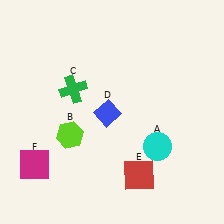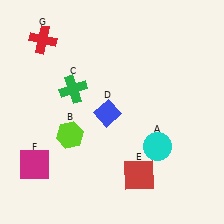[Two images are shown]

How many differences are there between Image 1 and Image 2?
There is 1 difference between the two images.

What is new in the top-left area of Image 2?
A red cross (G) was added in the top-left area of Image 2.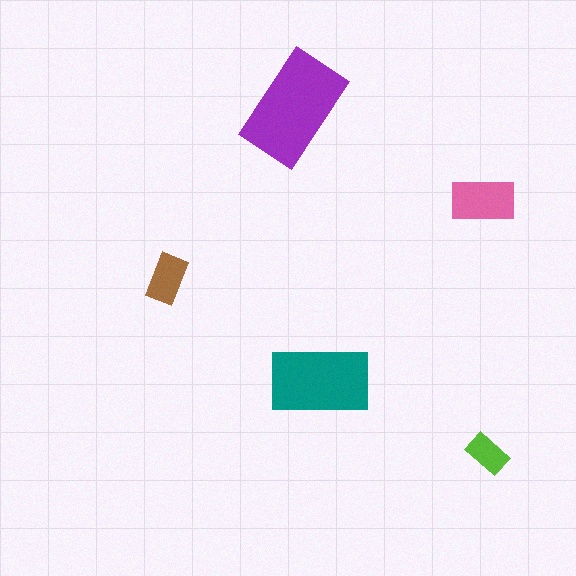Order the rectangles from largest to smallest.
the purple one, the teal one, the pink one, the brown one, the lime one.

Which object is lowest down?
The lime rectangle is bottommost.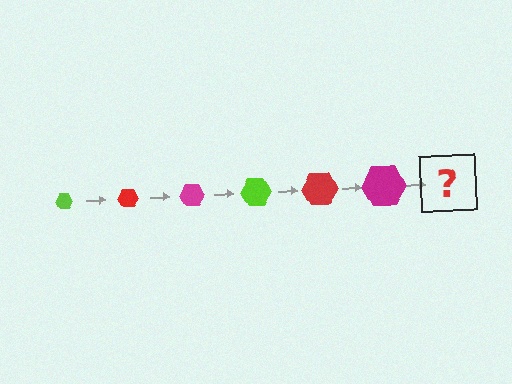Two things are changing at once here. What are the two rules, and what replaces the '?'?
The two rules are that the hexagon grows larger each step and the color cycles through lime, red, and magenta. The '?' should be a lime hexagon, larger than the previous one.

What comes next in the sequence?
The next element should be a lime hexagon, larger than the previous one.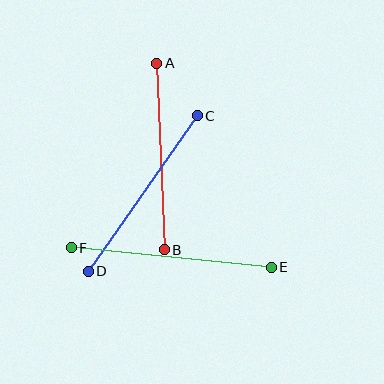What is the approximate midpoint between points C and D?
The midpoint is at approximately (143, 194) pixels.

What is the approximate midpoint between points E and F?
The midpoint is at approximately (171, 258) pixels.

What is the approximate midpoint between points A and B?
The midpoint is at approximately (161, 157) pixels.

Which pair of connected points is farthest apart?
Points E and F are farthest apart.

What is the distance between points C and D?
The distance is approximately 190 pixels.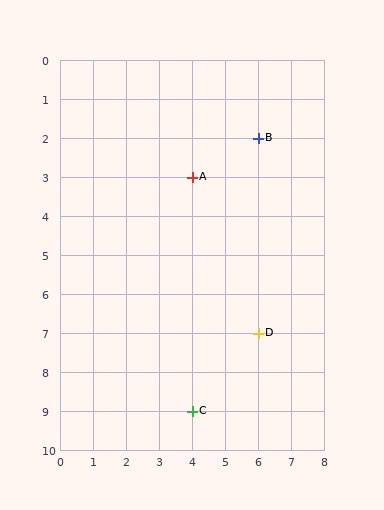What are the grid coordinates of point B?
Point B is at grid coordinates (6, 2).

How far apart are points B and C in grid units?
Points B and C are 2 columns and 7 rows apart (about 7.3 grid units diagonally).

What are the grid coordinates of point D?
Point D is at grid coordinates (6, 7).